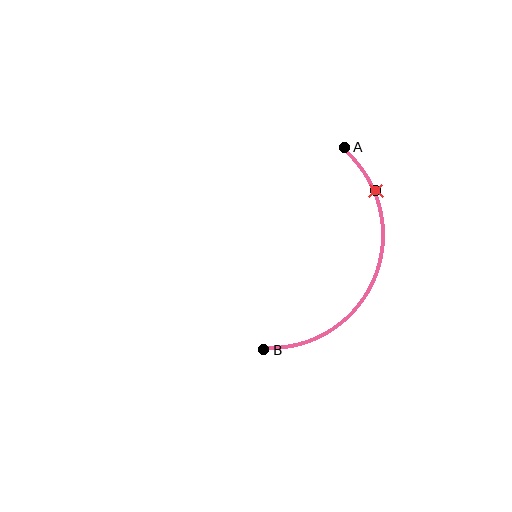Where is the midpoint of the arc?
The arc midpoint is the point on the curve farthest from the straight line joining A and B. It sits to the right of that line.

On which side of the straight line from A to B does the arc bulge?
The arc bulges to the right of the straight line connecting A and B.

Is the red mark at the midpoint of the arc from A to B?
No. The red mark lies on the arc but is closer to endpoint A. The arc midpoint would be at the point on the curve equidistant along the arc from both A and B.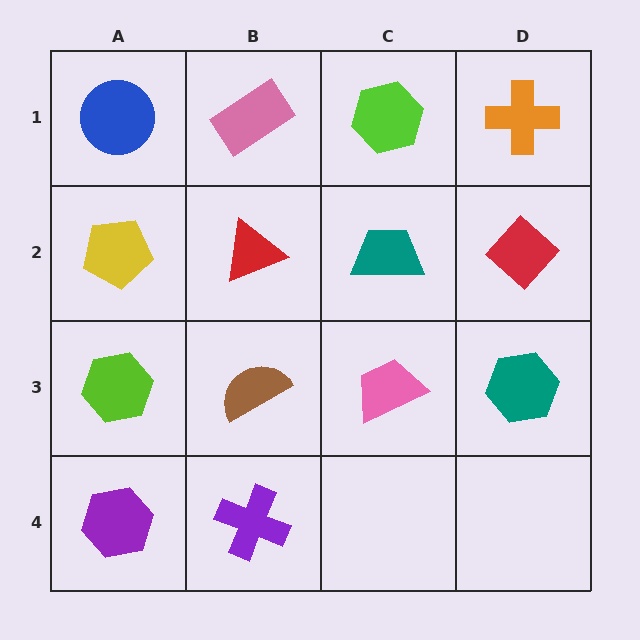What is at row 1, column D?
An orange cross.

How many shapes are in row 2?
4 shapes.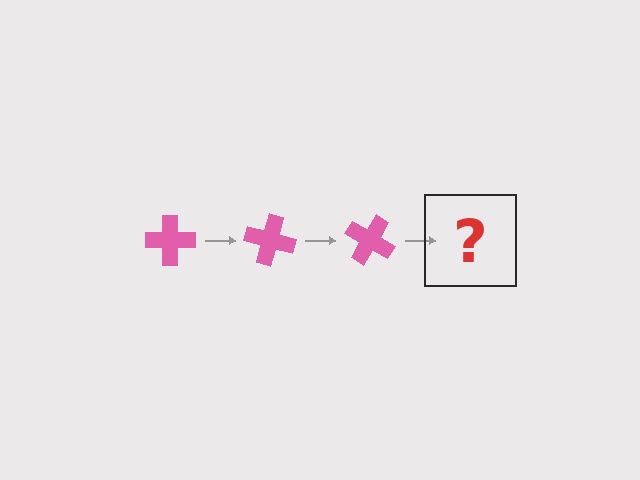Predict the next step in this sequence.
The next step is a pink cross rotated 45 degrees.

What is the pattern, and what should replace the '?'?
The pattern is that the cross rotates 15 degrees each step. The '?' should be a pink cross rotated 45 degrees.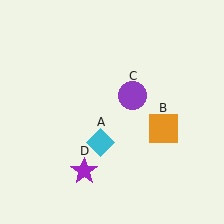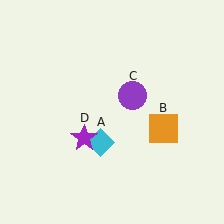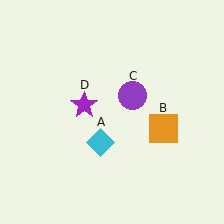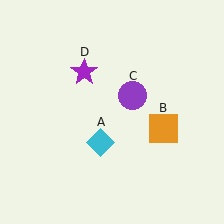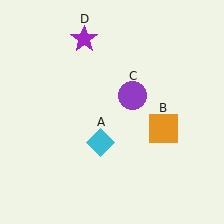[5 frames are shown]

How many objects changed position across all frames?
1 object changed position: purple star (object D).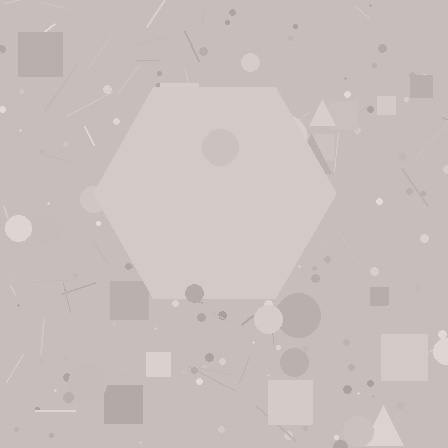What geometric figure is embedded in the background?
A hexagon is embedded in the background.